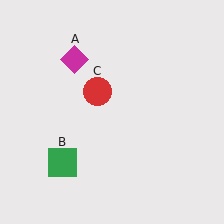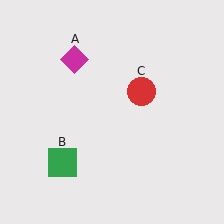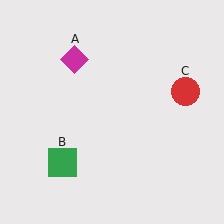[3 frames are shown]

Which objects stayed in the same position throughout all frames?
Magenta diamond (object A) and green square (object B) remained stationary.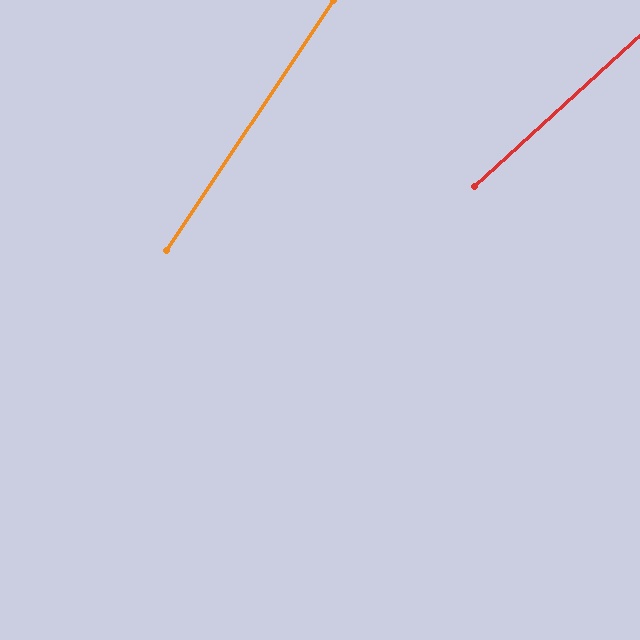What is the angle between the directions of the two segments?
Approximately 14 degrees.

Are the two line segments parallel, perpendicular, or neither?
Neither parallel nor perpendicular — they differ by about 14°.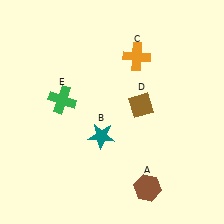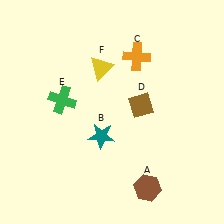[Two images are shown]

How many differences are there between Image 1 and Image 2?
There is 1 difference between the two images.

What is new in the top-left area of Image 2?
A yellow triangle (F) was added in the top-left area of Image 2.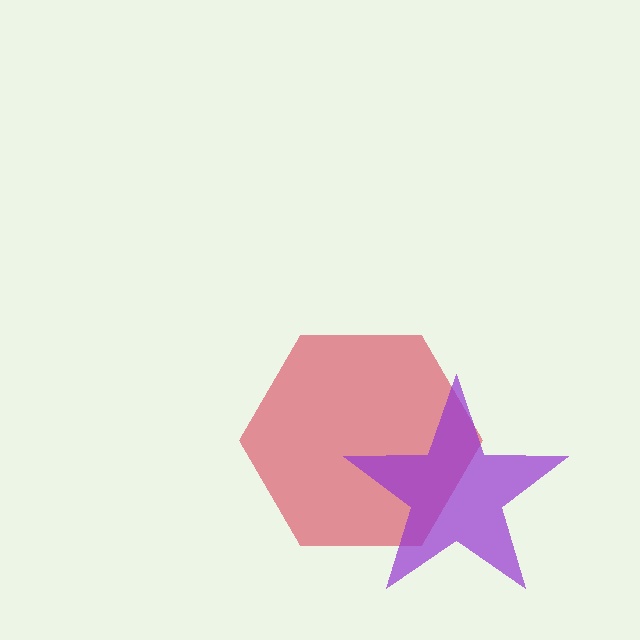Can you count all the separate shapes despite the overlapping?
Yes, there are 2 separate shapes.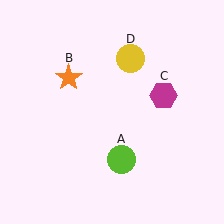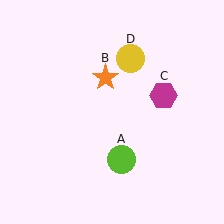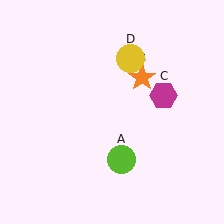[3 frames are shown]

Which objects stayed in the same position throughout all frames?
Lime circle (object A) and magenta hexagon (object C) and yellow circle (object D) remained stationary.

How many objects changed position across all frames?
1 object changed position: orange star (object B).